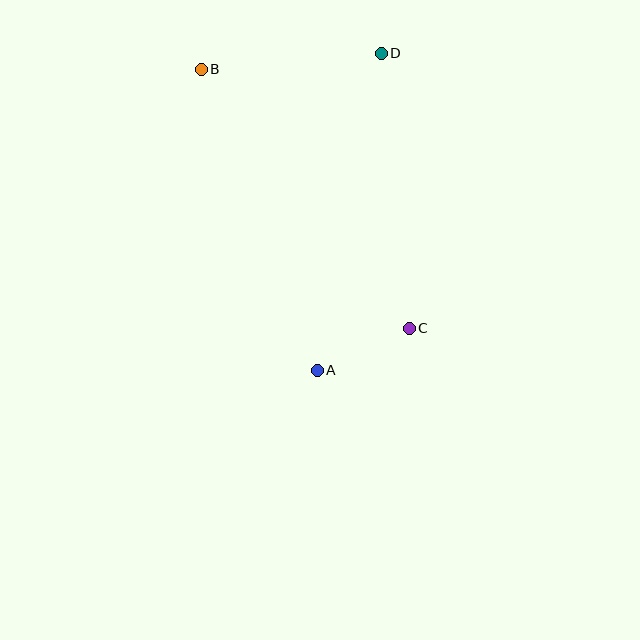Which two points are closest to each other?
Points A and C are closest to each other.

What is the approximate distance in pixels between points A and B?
The distance between A and B is approximately 323 pixels.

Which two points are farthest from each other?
Points B and C are farthest from each other.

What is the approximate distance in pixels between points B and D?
The distance between B and D is approximately 181 pixels.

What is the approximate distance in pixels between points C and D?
The distance between C and D is approximately 276 pixels.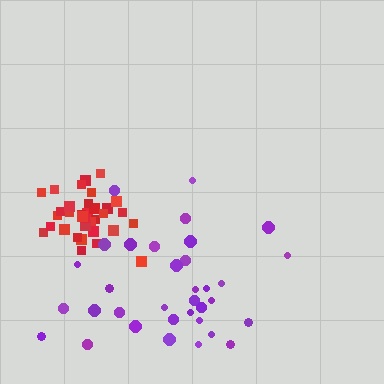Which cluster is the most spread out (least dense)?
Purple.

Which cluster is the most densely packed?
Red.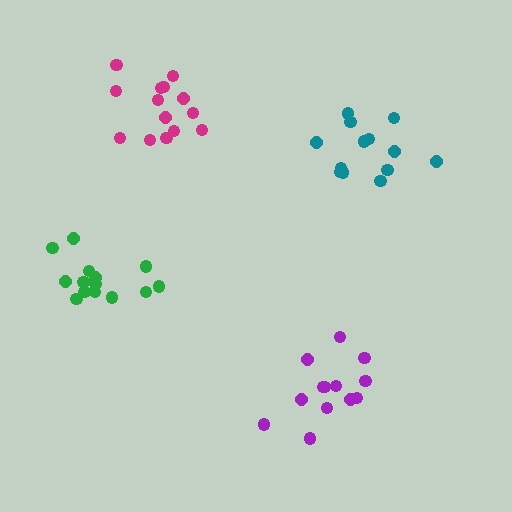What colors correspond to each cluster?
The clusters are colored: teal, green, magenta, purple.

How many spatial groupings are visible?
There are 4 spatial groupings.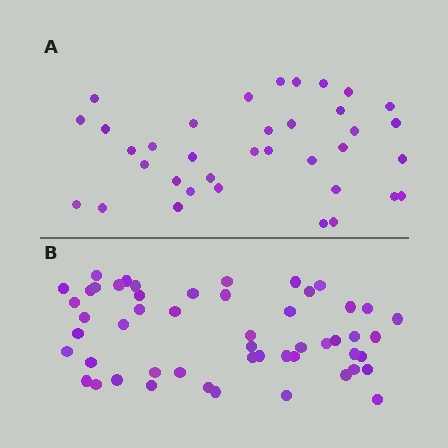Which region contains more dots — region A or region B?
Region B (the bottom region) has more dots.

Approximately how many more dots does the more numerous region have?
Region B has approximately 15 more dots than region A.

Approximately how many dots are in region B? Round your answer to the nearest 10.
About 50 dots. (The exact count is 52, which rounds to 50.)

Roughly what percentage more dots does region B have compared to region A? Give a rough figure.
About 45% more.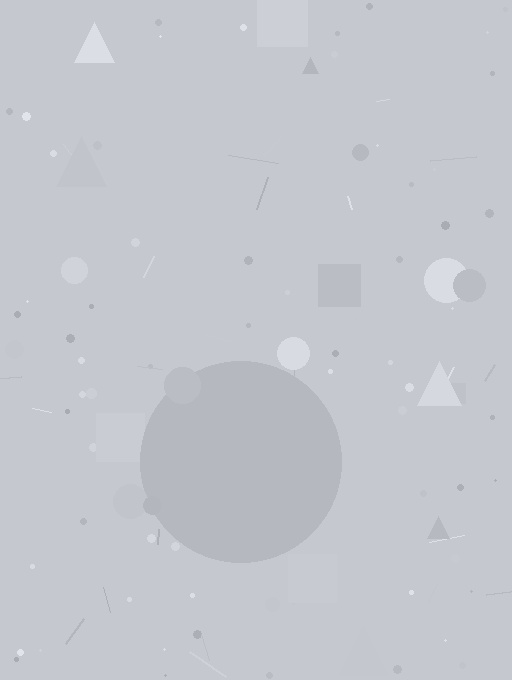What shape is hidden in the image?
A circle is hidden in the image.